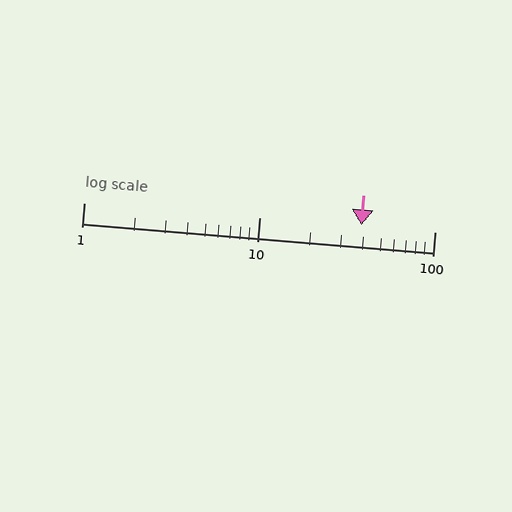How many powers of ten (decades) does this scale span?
The scale spans 2 decades, from 1 to 100.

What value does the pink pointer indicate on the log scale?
The pointer indicates approximately 38.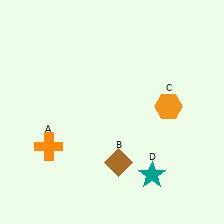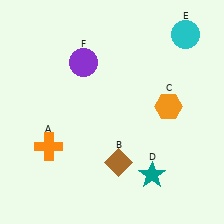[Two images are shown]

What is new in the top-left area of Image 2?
A purple circle (F) was added in the top-left area of Image 2.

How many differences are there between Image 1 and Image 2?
There are 2 differences between the two images.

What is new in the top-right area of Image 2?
A cyan circle (E) was added in the top-right area of Image 2.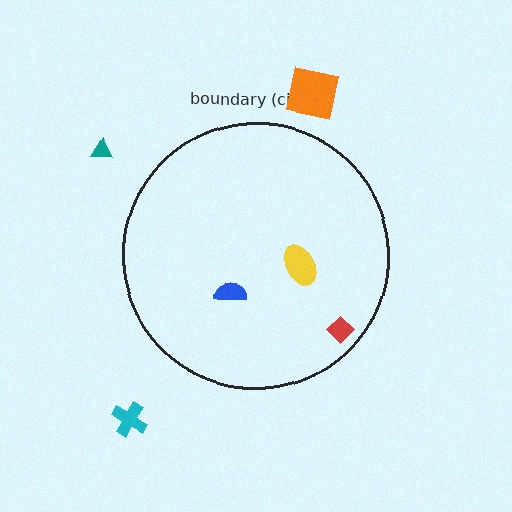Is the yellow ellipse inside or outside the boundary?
Inside.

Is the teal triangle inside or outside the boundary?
Outside.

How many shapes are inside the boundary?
3 inside, 3 outside.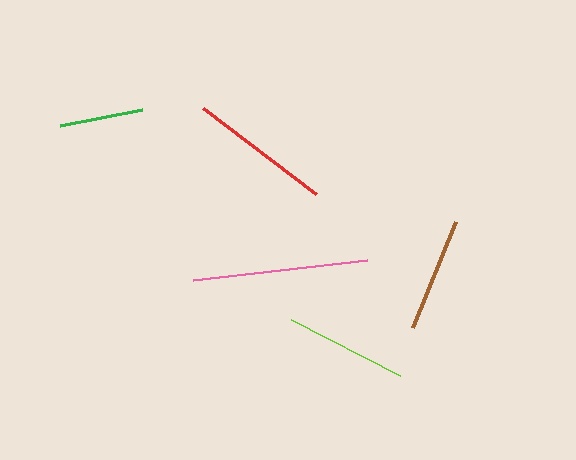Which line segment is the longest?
The pink line is the longest at approximately 175 pixels.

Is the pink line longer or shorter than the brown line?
The pink line is longer than the brown line.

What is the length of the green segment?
The green segment is approximately 84 pixels long.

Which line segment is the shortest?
The green line is the shortest at approximately 84 pixels.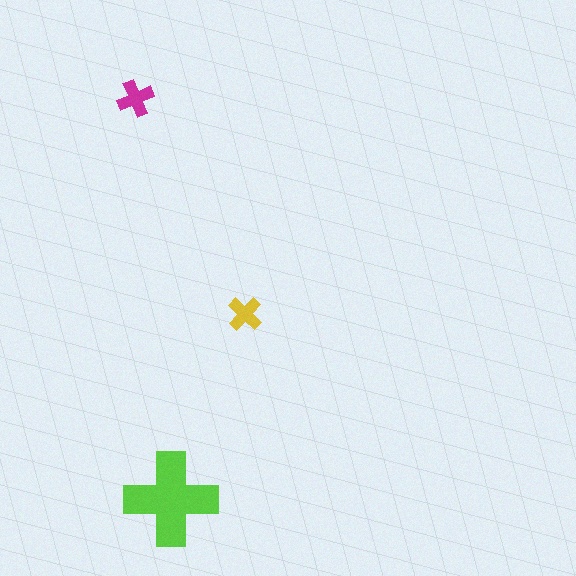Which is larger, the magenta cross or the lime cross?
The lime one.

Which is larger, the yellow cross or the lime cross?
The lime one.